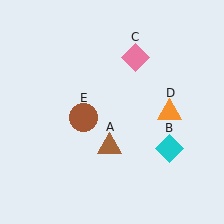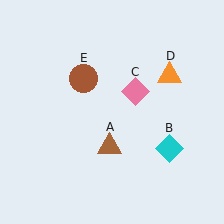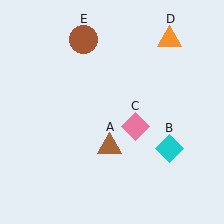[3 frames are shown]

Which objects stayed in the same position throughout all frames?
Brown triangle (object A) and cyan diamond (object B) remained stationary.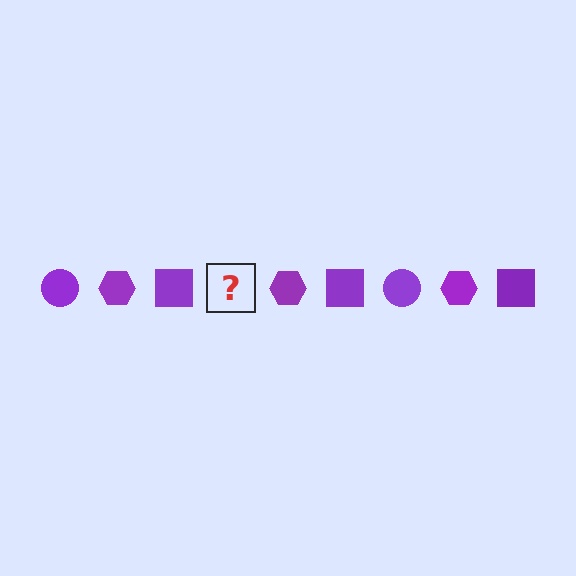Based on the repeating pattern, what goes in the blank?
The blank should be a purple circle.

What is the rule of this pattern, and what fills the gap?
The rule is that the pattern cycles through circle, hexagon, square shapes in purple. The gap should be filled with a purple circle.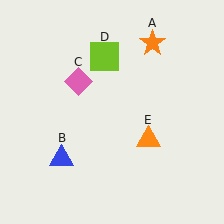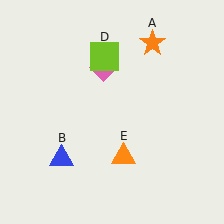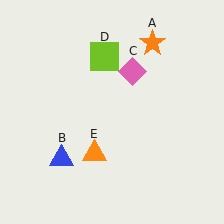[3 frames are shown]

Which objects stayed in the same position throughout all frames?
Orange star (object A) and blue triangle (object B) and lime square (object D) remained stationary.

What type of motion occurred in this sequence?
The pink diamond (object C), orange triangle (object E) rotated clockwise around the center of the scene.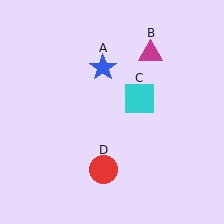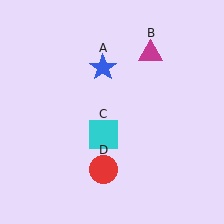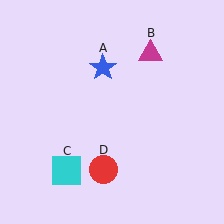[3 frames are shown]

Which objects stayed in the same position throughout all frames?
Blue star (object A) and magenta triangle (object B) and red circle (object D) remained stationary.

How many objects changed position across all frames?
1 object changed position: cyan square (object C).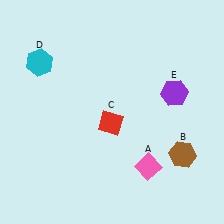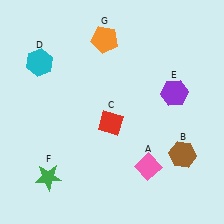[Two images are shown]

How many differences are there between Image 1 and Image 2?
There are 2 differences between the two images.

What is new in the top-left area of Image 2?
An orange pentagon (G) was added in the top-left area of Image 2.